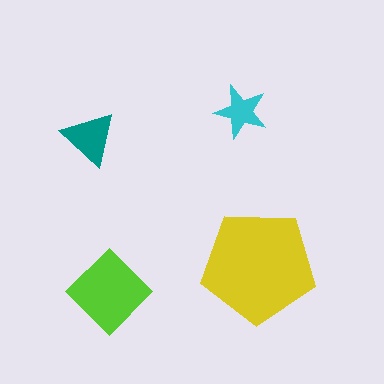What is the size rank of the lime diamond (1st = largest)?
2nd.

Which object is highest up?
The cyan star is topmost.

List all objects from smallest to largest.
The cyan star, the teal triangle, the lime diamond, the yellow pentagon.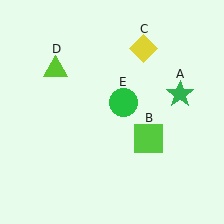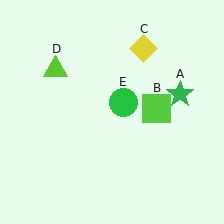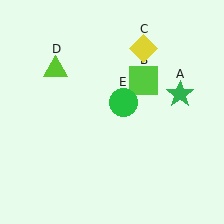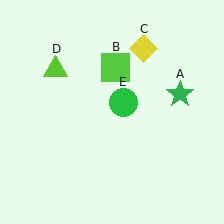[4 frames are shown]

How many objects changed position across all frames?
1 object changed position: lime square (object B).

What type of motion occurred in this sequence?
The lime square (object B) rotated counterclockwise around the center of the scene.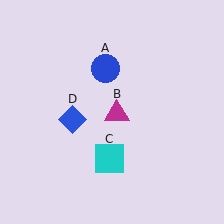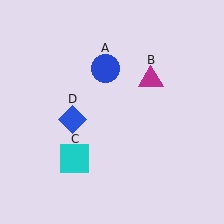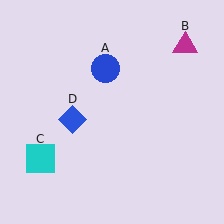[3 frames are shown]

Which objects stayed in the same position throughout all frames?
Blue circle (object A) and blue diamond (object D) remained stationary.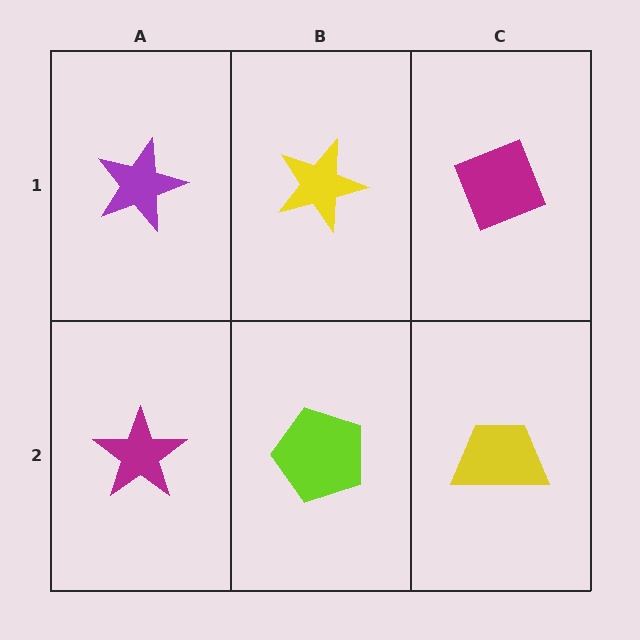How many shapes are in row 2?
3 shapes.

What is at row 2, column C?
A yellow trapezoid.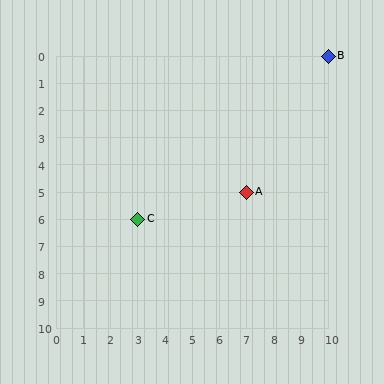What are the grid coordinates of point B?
Point B is at grid coordinates (10, 0).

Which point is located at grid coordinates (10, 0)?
Point B is at (10, 0).